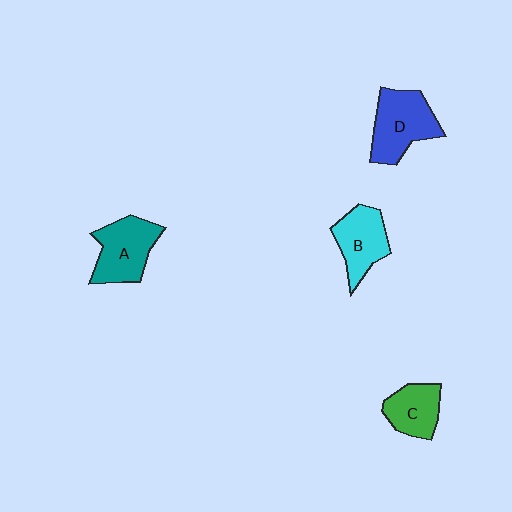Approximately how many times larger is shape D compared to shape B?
Approximately 1.3 times.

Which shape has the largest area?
Shape D (blue).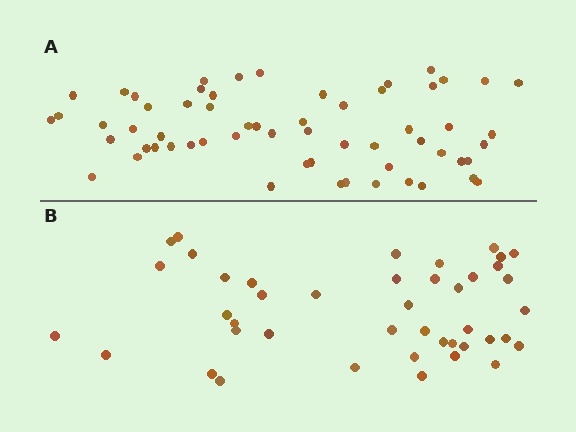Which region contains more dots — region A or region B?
Region A (the top region) has more dots.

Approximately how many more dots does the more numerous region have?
Region A has approximately 15 more dots than region B.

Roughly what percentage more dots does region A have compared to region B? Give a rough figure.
About 40% more.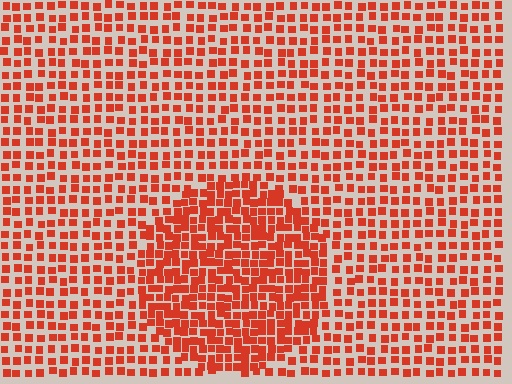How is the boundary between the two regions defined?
The boundary is defined by a change in element density (approximately 1.8x ratio). All elements are the same color, size, and shape.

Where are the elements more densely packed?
The elements are more densely packed inside the circle boundary.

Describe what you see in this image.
The image contains small red elements arranged at two different densities. A circle-shaped region is visible where the elements are more densely packed than the surrounding area.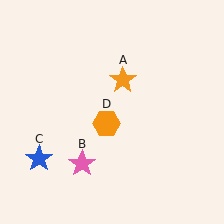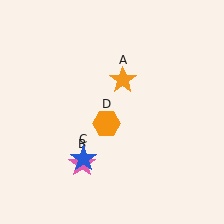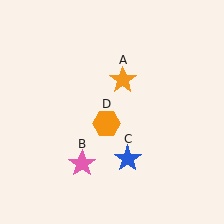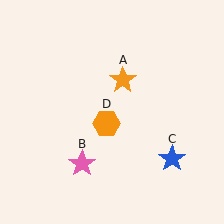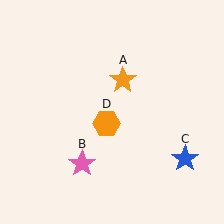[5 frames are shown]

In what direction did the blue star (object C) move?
The blue star (object C) moved right.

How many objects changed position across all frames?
1 object changed position: blue star (object C).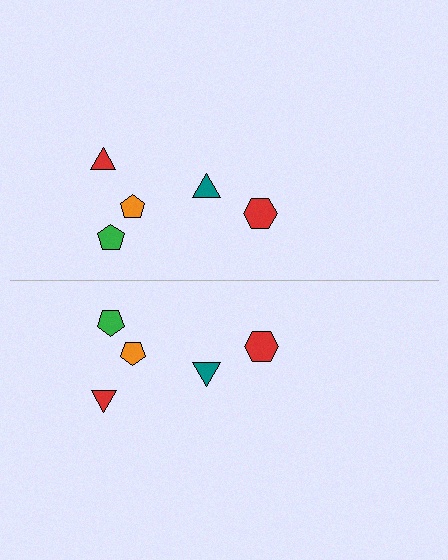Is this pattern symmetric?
Yes, this pattern has bilateral (reflection) symmetry.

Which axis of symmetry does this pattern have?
The pattern has a horizontal axis of symmetry running through the center of the image.